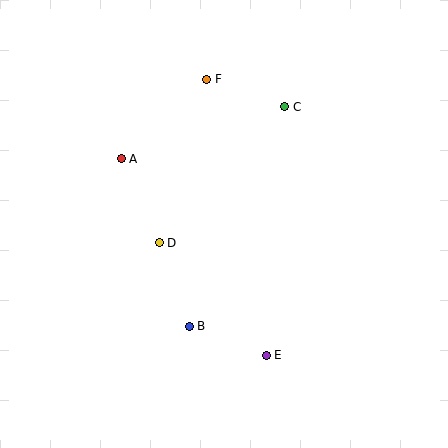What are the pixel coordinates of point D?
Point D is at (159, 243).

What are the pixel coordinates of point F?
Point F is at (207, 79).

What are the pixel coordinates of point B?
Point B is at (189, 326).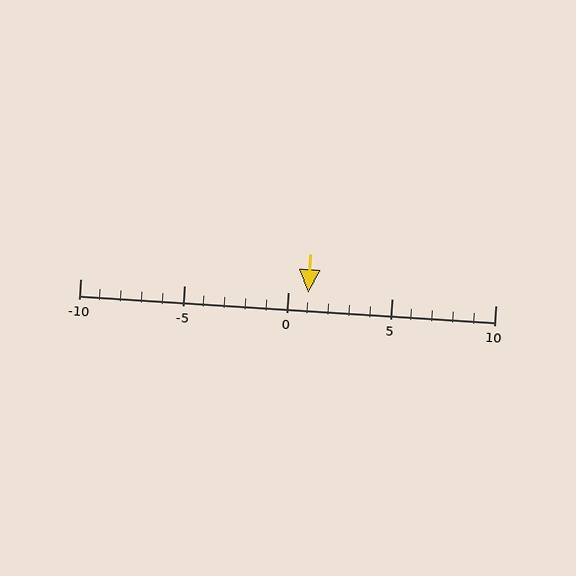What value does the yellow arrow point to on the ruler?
The yellow arrow points to approximately 1.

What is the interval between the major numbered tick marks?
The major tick marks are spaced 5 units apart.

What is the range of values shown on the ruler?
The ruler shows values from -10 to 10.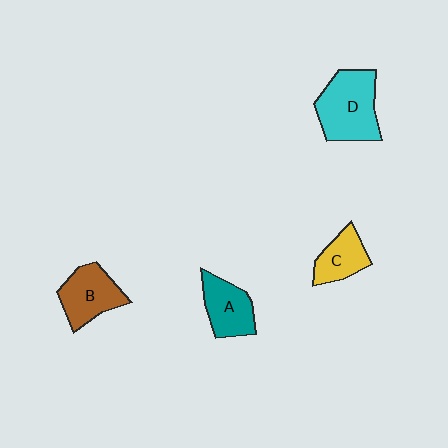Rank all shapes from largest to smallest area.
From largest to smallest: D (cyan), B (brown), A (teal), C (yellow).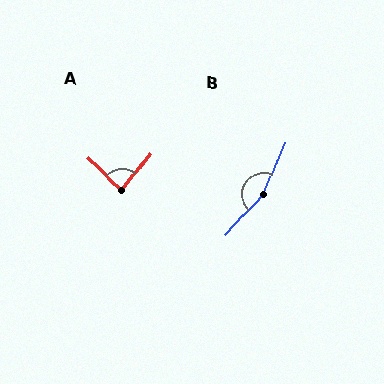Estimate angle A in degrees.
Approximately 84 degrees.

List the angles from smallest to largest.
A (84°), B (161°).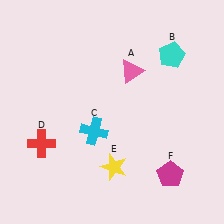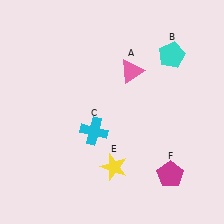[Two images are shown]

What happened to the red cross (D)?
The red cross (D) was removed in Image 2. It was in the bottom-left area of Image 1.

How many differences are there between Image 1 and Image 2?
There is 1 difference between the two images.